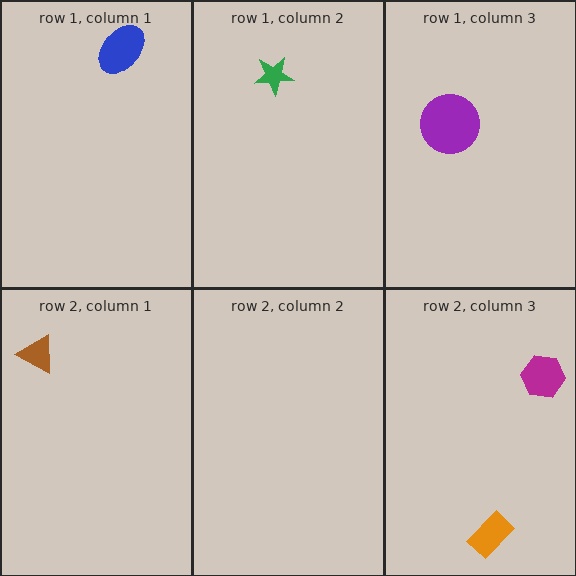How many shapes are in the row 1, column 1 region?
1.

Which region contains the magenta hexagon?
The row 2, column 3 region.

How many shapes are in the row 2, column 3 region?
2.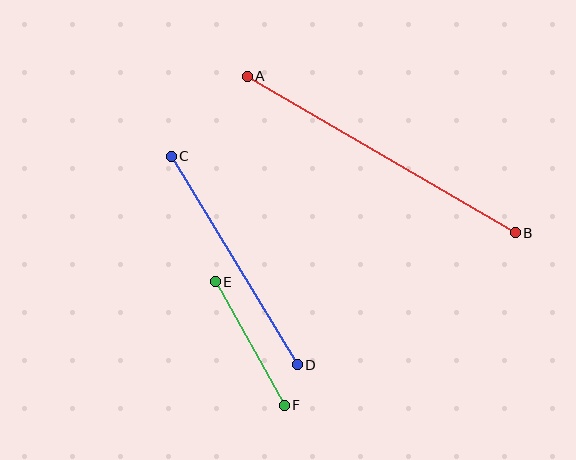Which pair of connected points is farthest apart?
Points A and B are farthest apart.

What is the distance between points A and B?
The distance is approximately 311 pixels.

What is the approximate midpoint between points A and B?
The midpoint is at approximately (381, 154) pixels.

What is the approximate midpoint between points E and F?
The midpoint is at approximately (250, 343) pixels.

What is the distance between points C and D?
The distance is approximately 244 pixels.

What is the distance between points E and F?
The distance is approximately 142 pixels.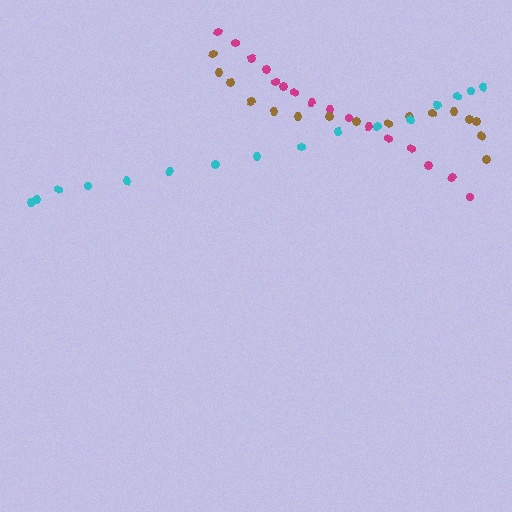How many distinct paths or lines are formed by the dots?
There are 3 distinct paths.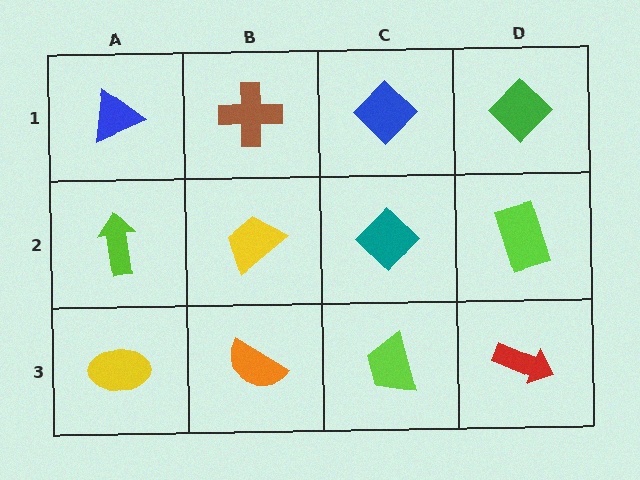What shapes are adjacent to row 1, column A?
A lime arrow (row 2, column A), a brown cross (row 1, column B).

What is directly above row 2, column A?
A blue triangle.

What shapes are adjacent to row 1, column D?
A lime rectangle (row 2, column D), a blue diamond (row 1, column C).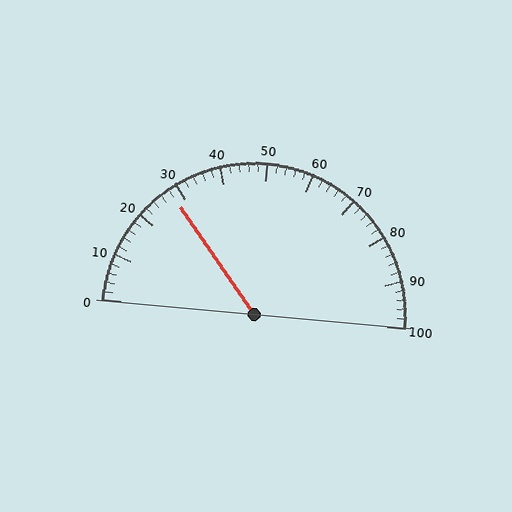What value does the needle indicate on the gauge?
The needle indicates approximately 28.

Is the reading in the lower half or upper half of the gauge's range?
The reading is in the lower half of the range (0 to 100).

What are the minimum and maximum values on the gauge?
The gauge ranges from 0 to 100.